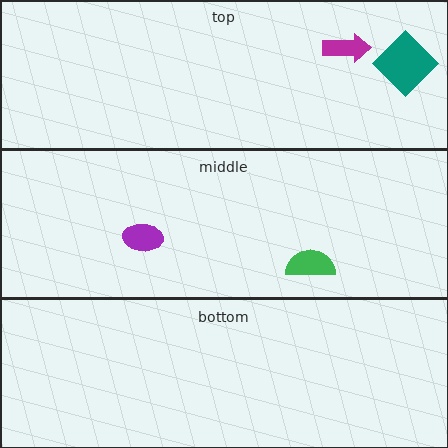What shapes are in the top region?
The magenta arrow, the teal diamond.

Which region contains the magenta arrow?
The top region.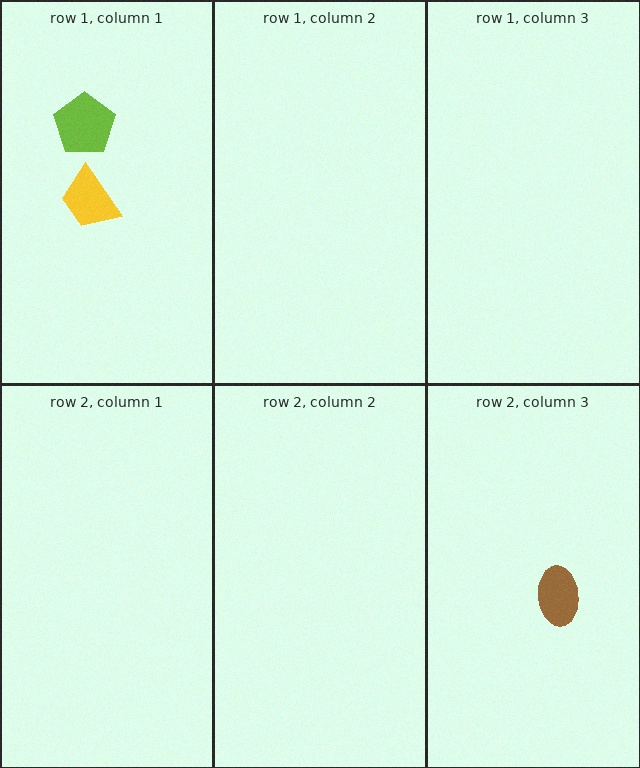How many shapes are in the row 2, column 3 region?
1.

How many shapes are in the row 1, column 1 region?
2.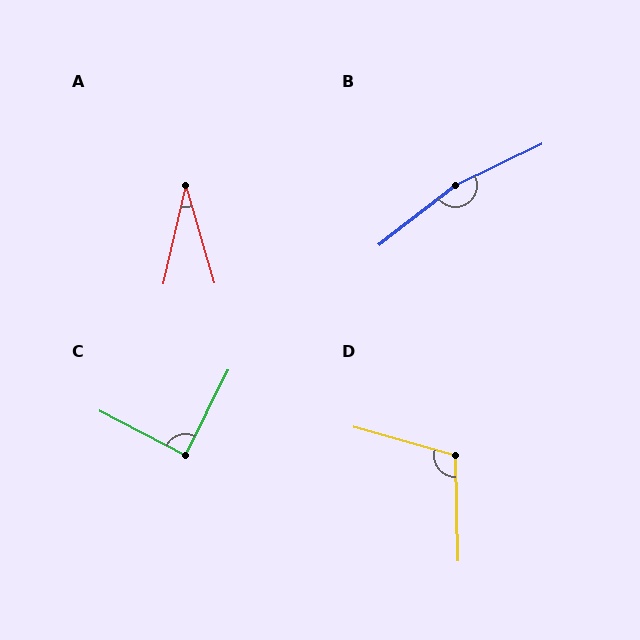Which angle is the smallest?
A, at approximately 29 degrees.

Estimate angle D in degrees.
Approximately 107 degrees.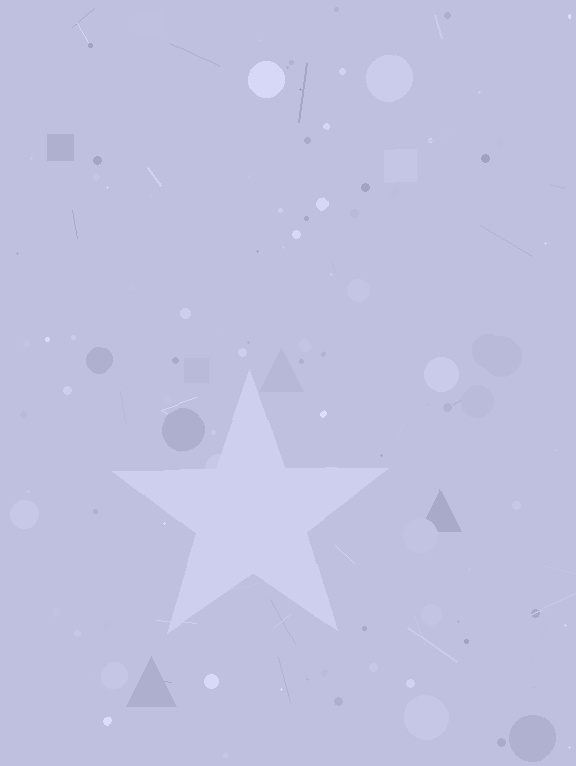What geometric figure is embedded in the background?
A star is embedded in the background.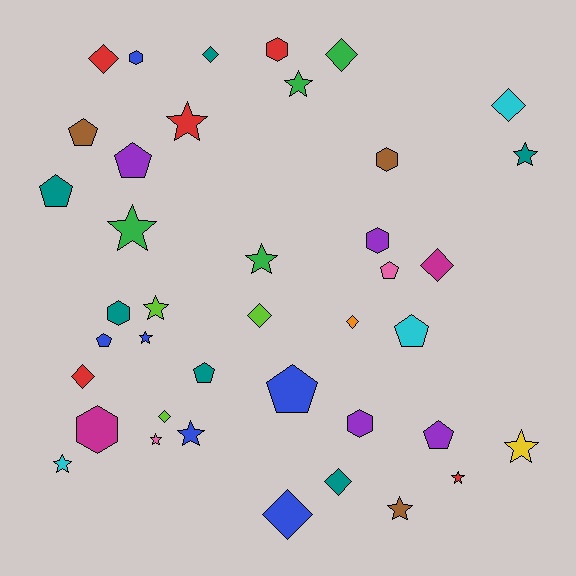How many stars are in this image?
There are 13 stars.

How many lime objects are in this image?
There are 3 lime objects.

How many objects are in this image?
There are 40 objects.